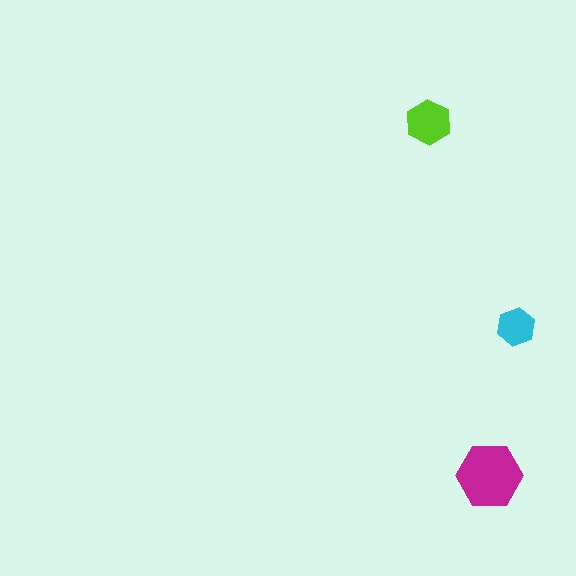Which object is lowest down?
The magenta hexagon is bottommost.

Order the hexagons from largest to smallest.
the magenta one, the lime one, the cyan one.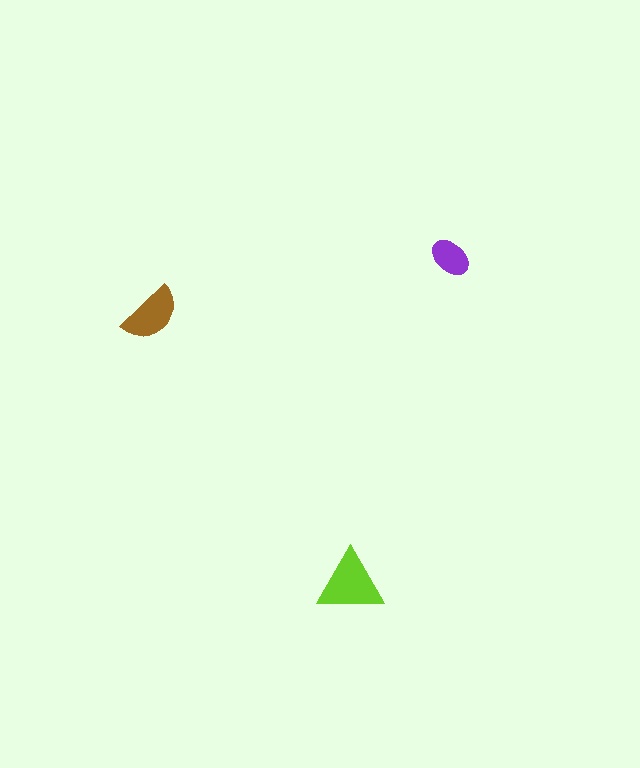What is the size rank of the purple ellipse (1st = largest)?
3rd.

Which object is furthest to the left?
The brown semicircle is leftmost.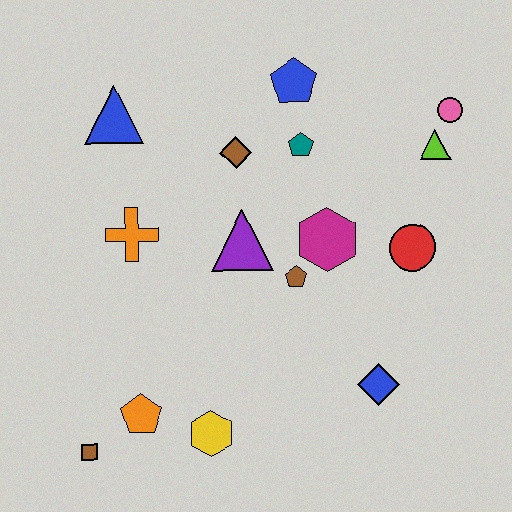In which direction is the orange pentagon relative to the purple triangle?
The orange pentagon is below the purple triangle.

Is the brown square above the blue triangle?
No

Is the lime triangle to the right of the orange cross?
Yes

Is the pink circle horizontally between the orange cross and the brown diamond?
No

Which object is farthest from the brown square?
The pink circle is farthest from the brown square.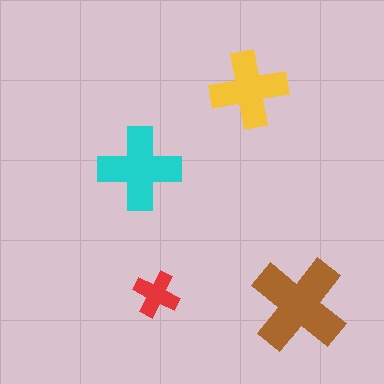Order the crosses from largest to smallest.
the brown one, the cyan one, the yellow one, the red one.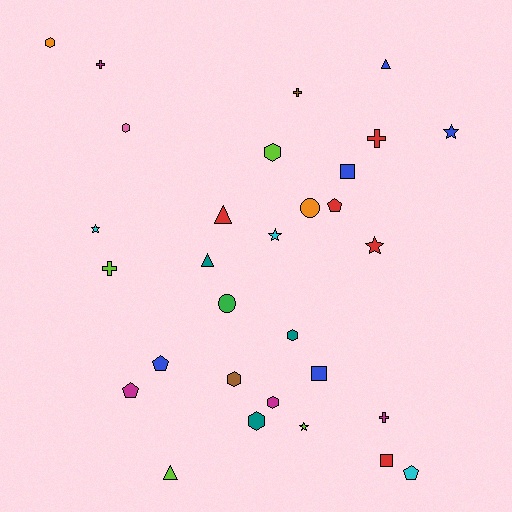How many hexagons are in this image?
There are 7 hexagons.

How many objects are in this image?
There are 30 objects.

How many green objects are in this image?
There is 1 green object.